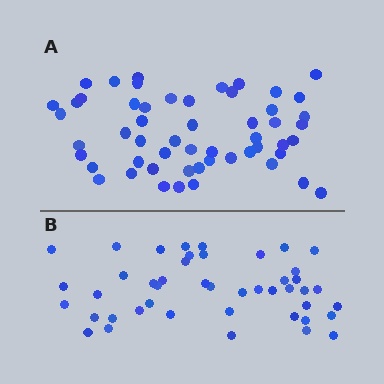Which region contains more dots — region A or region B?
Region A (the top region) has more dots.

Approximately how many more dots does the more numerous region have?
Region A has roughly 8 or so more dots than region B.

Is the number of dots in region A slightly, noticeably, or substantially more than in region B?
Region A has only slightly more — the two regions are fairly close. The ratio is roughly 1.2 to 1.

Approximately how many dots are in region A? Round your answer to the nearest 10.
About 50 dots. (The exact count is 54, which rounds to 50.)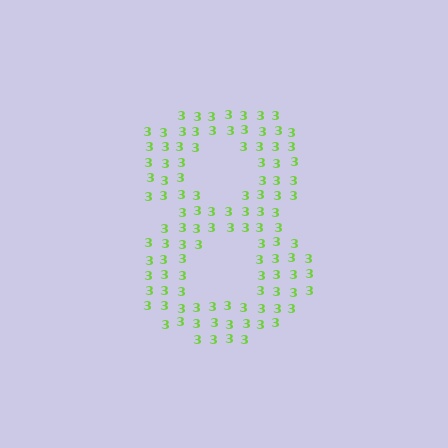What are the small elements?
The small elements are digit 3's.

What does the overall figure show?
The overall figure shows the digit 8.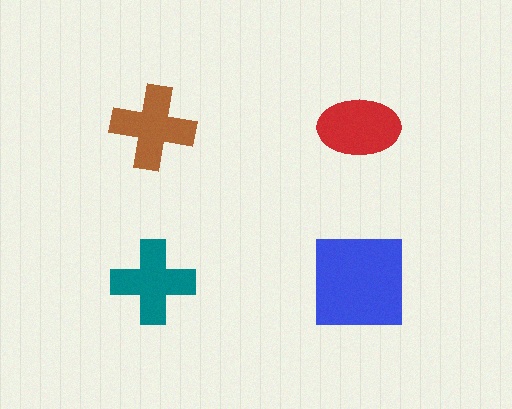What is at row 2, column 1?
A teal cross.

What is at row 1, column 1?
A brown cross.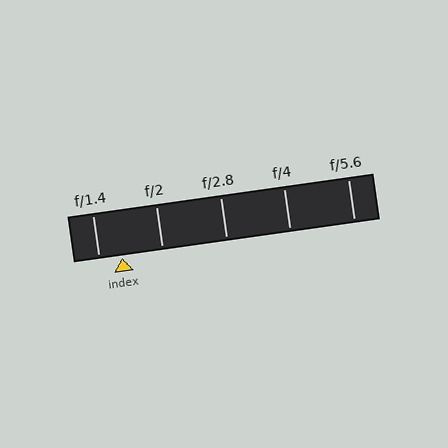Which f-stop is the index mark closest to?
The index mark is closest to f/1.4.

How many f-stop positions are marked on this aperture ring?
There are 5 f-stop positions marked.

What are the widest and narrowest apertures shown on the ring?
The widest aperture shown is f/1.4 and the narrowest is f/5.6.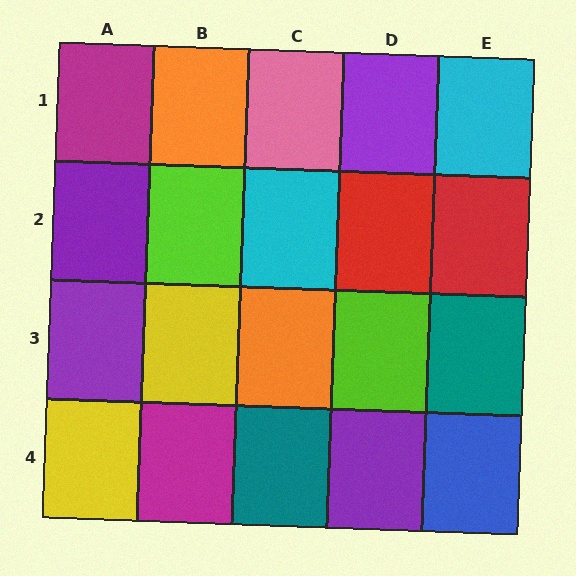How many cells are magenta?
2 cells are magenta.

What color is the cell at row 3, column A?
Purple.